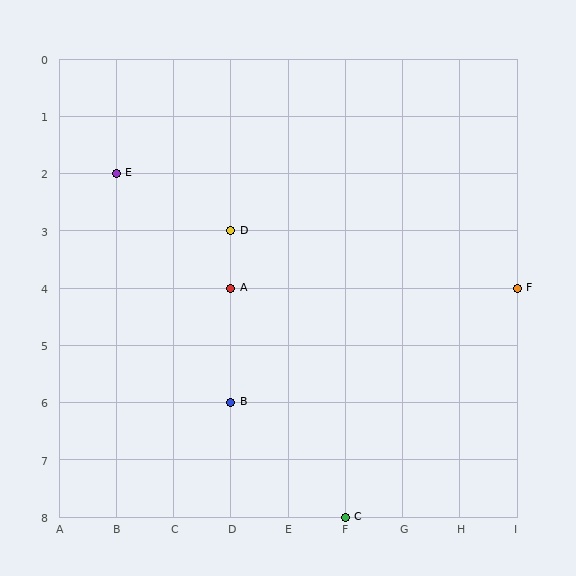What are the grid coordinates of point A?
Point A is at grid coordinates (D, 4).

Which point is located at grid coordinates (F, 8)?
Point C is at (F, 8).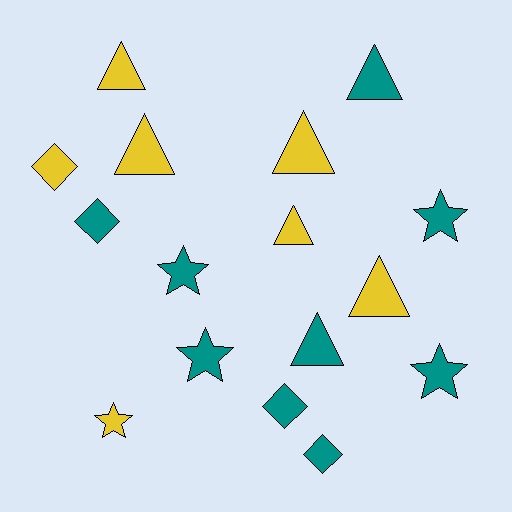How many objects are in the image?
There are 16 objects.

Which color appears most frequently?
Teal, with 9 objects.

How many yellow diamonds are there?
There is 1 yellow diamond.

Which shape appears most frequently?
Triangle, with 7 objects.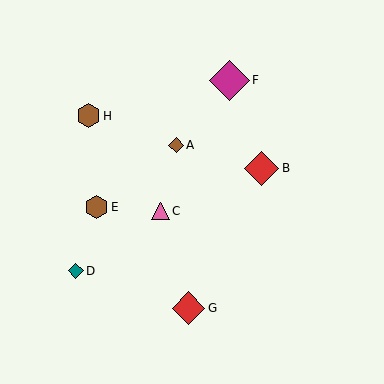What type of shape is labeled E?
Shape E is a brown hexagon.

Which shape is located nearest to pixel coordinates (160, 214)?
The pink triangle (labeled C) at (161, 211) is nearest to that location.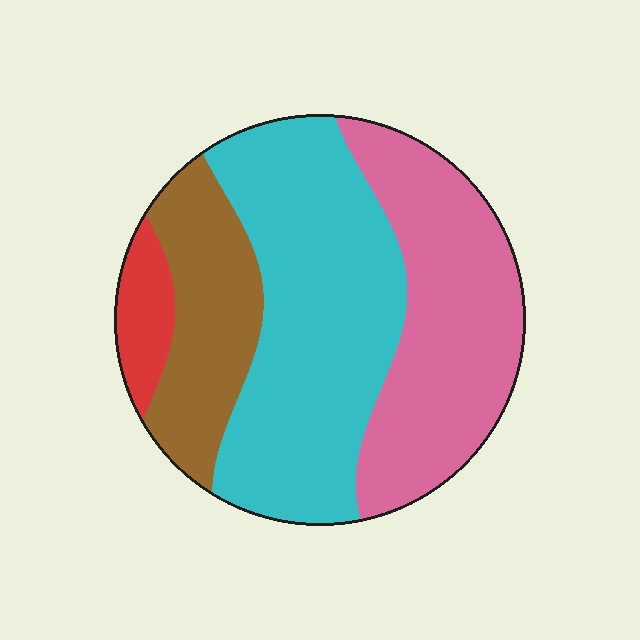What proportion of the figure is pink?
Pink covers around 30% of the figure.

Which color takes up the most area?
Cyan, at roughly 45%.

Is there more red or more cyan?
Cyan.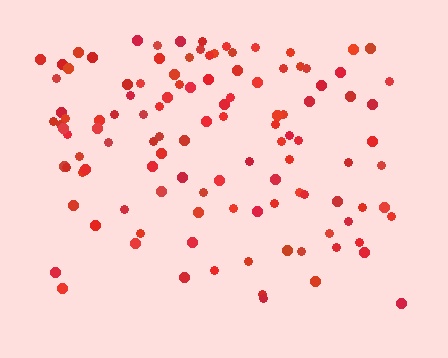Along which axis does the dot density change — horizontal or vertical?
Vertical.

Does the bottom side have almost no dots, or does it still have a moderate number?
Still a moderate number, just noticeably fewer than the top.